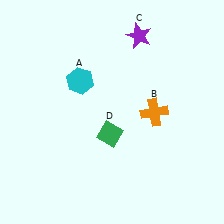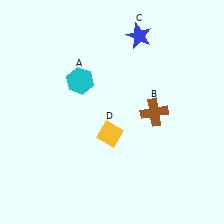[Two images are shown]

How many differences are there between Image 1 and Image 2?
There are 3 differences between the two images.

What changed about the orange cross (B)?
In Image 1, B is orange. In Image 2, it changed to brown.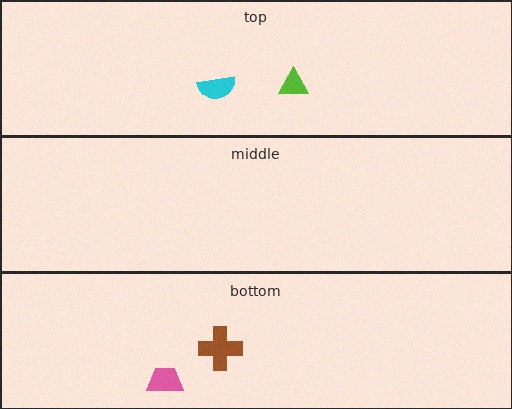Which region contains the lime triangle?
The top region.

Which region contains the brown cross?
The bottom region.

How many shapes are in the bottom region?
2.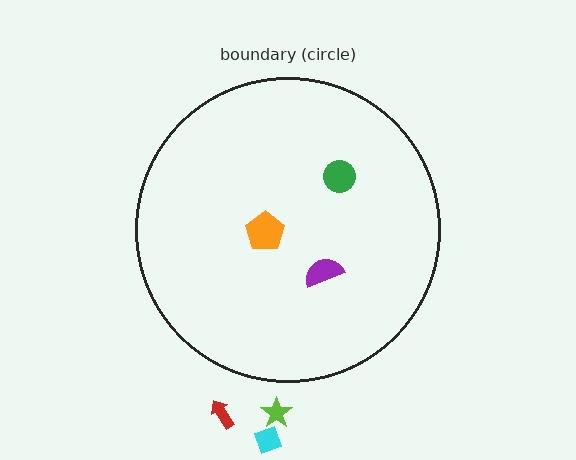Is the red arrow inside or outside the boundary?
Outside.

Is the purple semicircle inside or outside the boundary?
Inside.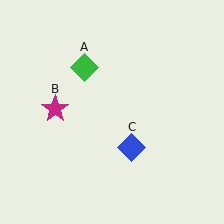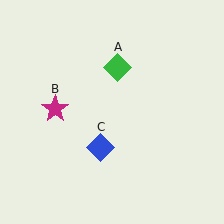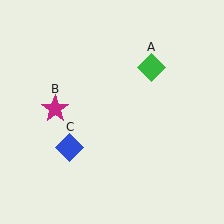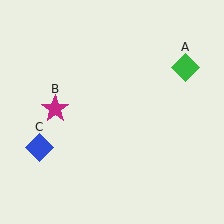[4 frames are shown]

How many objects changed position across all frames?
2 objects changed position: green diamond (object A), blue diamond (object C).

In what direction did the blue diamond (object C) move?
The blue diamond (object C) moved left.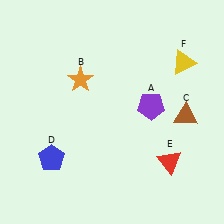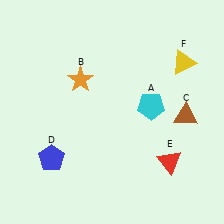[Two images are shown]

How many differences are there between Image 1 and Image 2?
There is 1 difference between the two images.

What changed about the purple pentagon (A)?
In Image 1, A is purple. In Image 2, it changed to cyan.